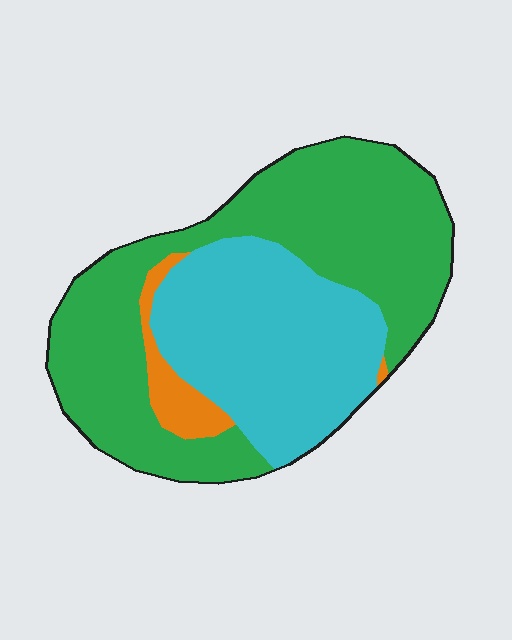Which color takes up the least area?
Orange, at roughly 5%.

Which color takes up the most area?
Green, at roughly 55%.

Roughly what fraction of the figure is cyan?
Cyan takes up between a third and a half of the figure.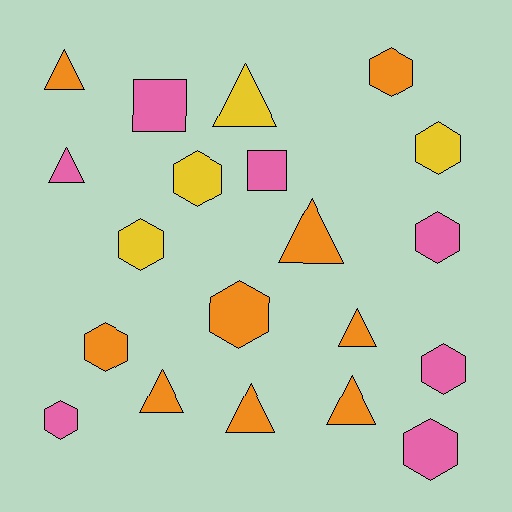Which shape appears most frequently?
Hexagon, with 10 objects.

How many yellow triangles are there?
There is 1 yellow triangle.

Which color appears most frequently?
Orange, with 9 objects.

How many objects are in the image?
There are 20 objects.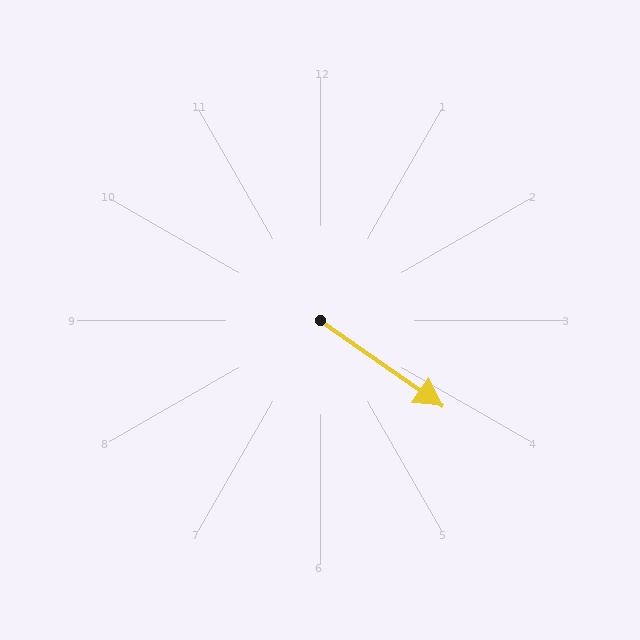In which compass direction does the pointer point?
Southeast.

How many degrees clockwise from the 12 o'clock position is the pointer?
Approximately 125 degrees.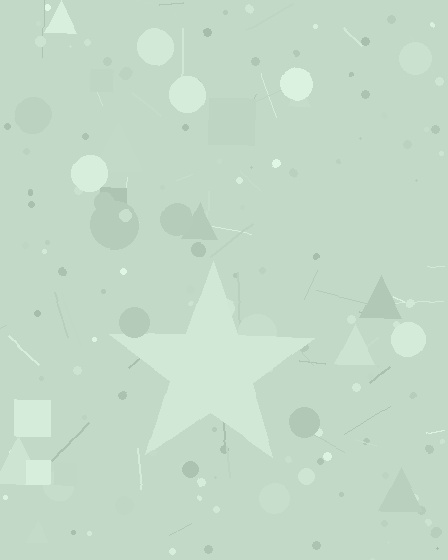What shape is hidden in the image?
A star is hidden in the image.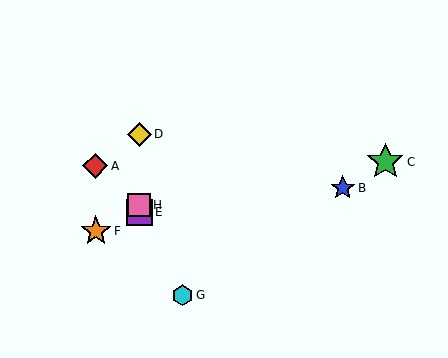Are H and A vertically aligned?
No, H is at x≈139 and A is at x≈95.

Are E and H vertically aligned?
Yes, both are at x≈139.